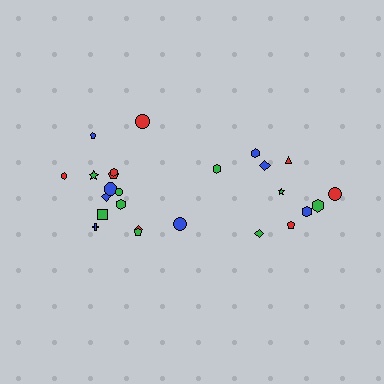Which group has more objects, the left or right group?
The left group.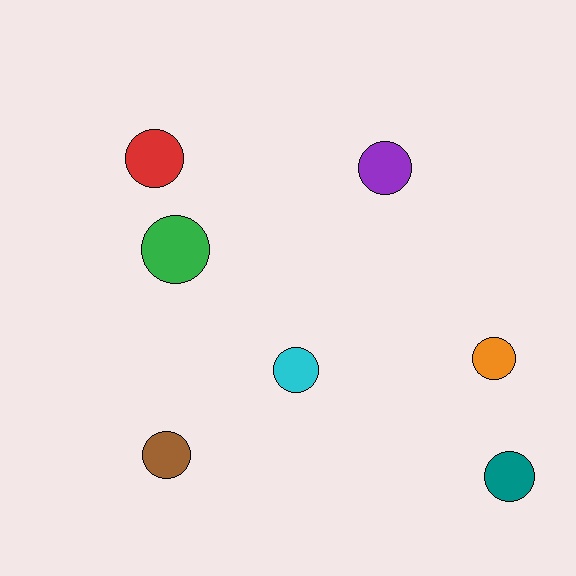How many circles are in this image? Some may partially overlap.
There are 7 circles.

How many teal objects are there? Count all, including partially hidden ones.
There is 1 teal object.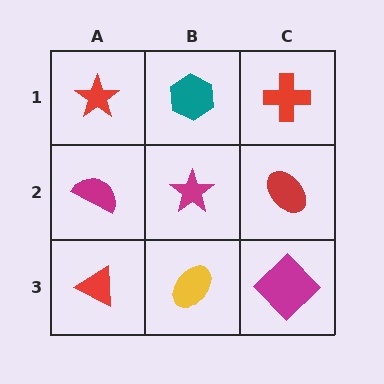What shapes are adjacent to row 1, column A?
A magenta semicircle (row 2, column A), a teal hexagon (row 1, column B).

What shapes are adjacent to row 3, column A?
A magenta semicircle (row 2, column A), a yellow ellipse (row 3, column B).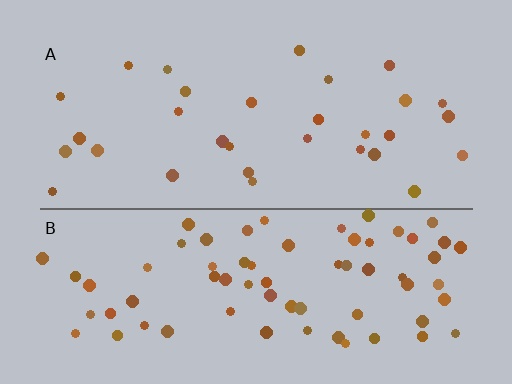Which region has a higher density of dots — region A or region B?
B (the bottom).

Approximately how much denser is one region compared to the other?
Approximately 2.4× — region B over region A.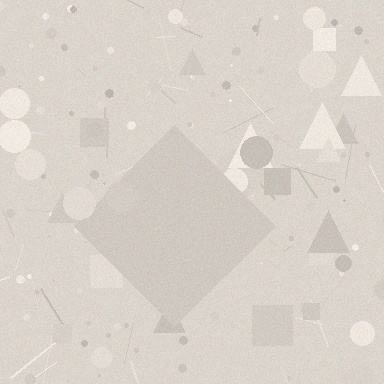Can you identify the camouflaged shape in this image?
The camouflaged shape is a diamond.